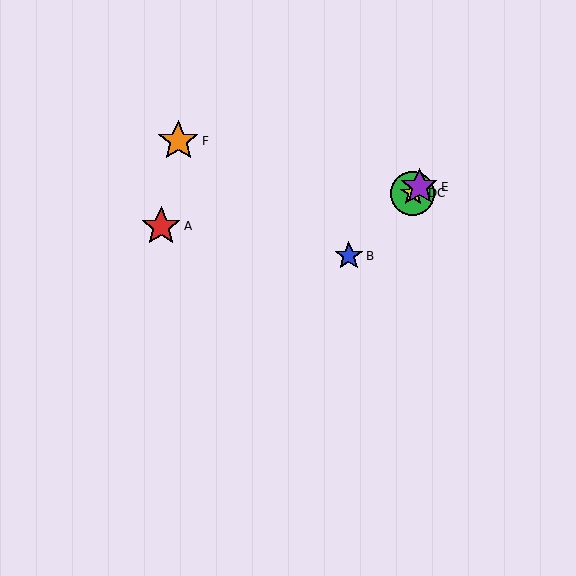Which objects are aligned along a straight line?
Objects B, C, D, E are aligned along a straight line.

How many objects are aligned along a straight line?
4 objects (B, C, D, E) are aligned along a straight line.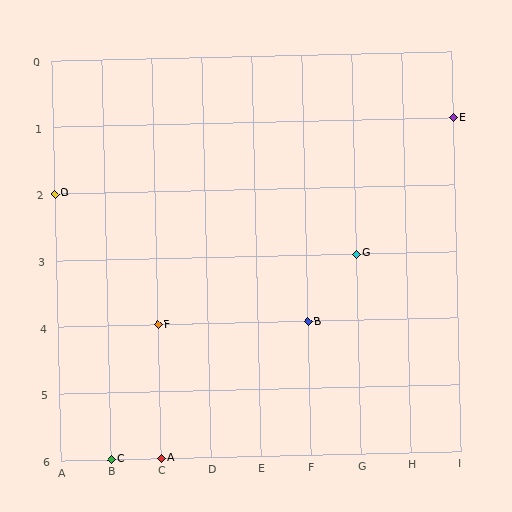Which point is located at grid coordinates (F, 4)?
Point B is at (F, 4).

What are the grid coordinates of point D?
Point D is at grid coordinates (A, 2).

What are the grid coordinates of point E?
Point E is at grid coordinates (I, 1).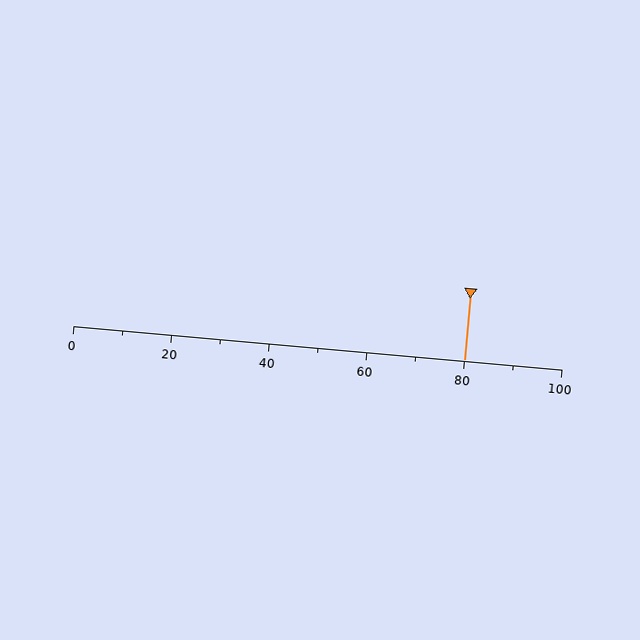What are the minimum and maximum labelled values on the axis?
The axis runs from 0 to 100.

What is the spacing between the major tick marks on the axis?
The major ticks are spaced 20 apart.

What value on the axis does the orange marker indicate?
The marker indicates approximately 80.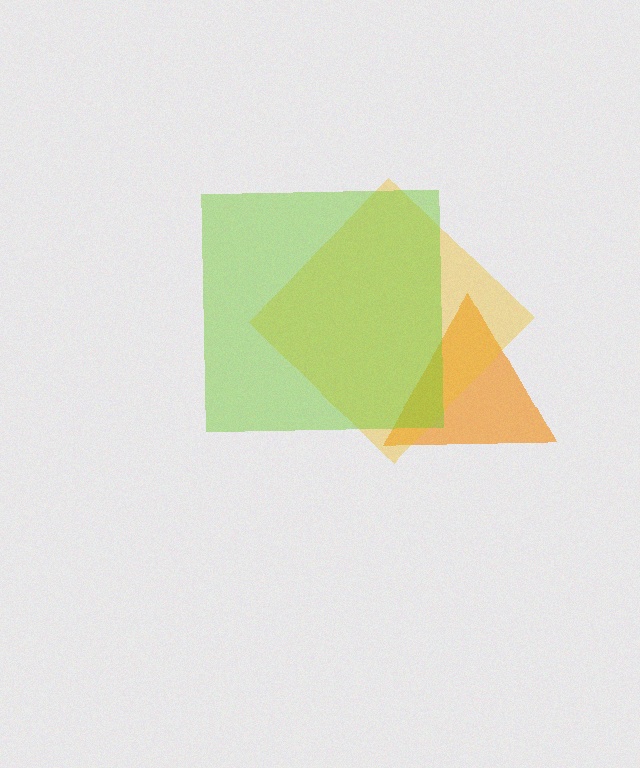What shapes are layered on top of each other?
The layered shapes are: an orange triangle, a yellow diamond, a lime square.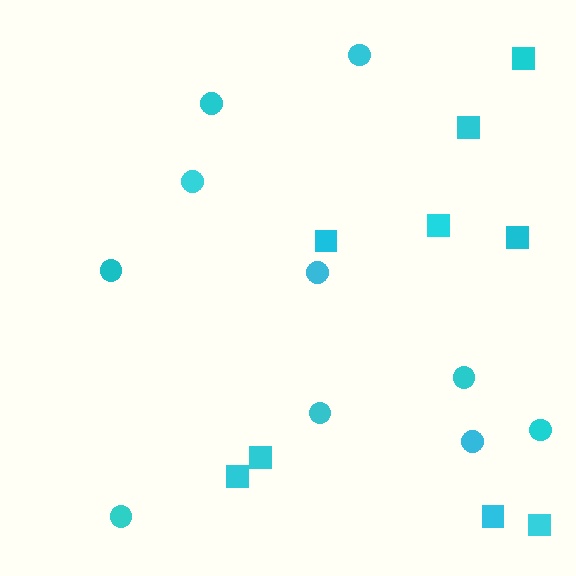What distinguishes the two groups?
There are 2 groups: one group of circles (10) and one group of squares (9).